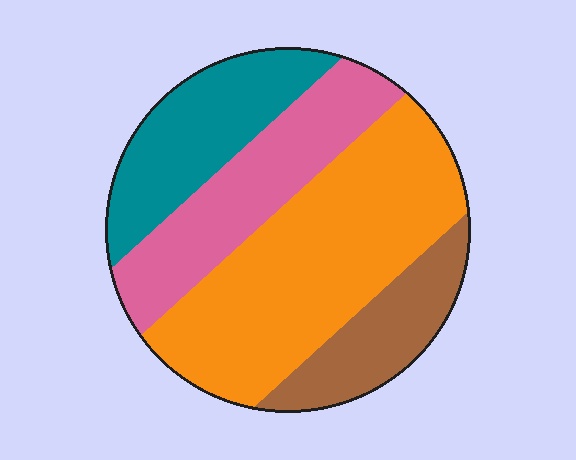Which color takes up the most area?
Orange, at roughly 45%.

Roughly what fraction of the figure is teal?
Teal covers 20% of the figure.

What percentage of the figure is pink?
Pink covers roughly 25% of the figure.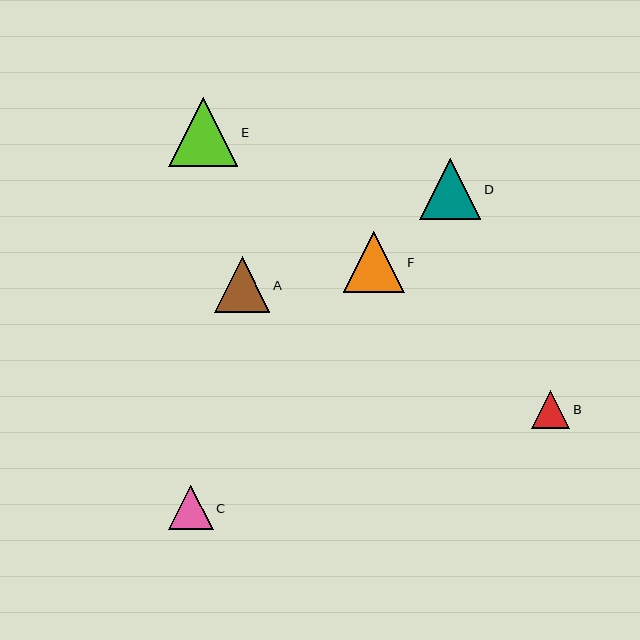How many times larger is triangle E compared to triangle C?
Triangle E is approximately 1.5 times the size of triangle C.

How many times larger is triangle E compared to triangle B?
Triangle E is approximately 1.8 times the size of triangle B.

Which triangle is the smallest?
Triangle B is the smallest with a size of approximately 38 pixels.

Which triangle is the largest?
Triangle E is the largest with a size of approximately 69 pixels.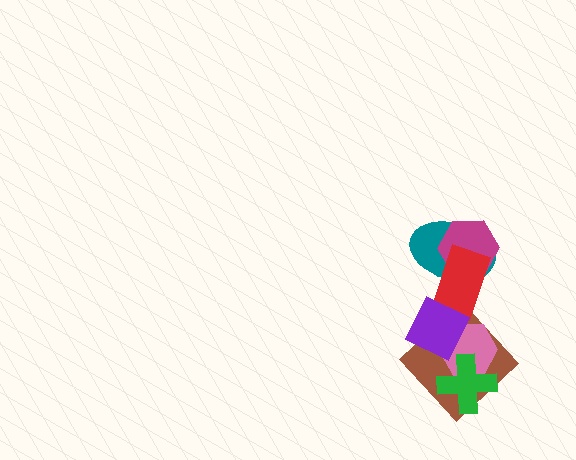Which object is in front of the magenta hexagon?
The red rectangle is in front of the magenta hexagon.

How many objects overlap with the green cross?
2 objects overlap with the green cross.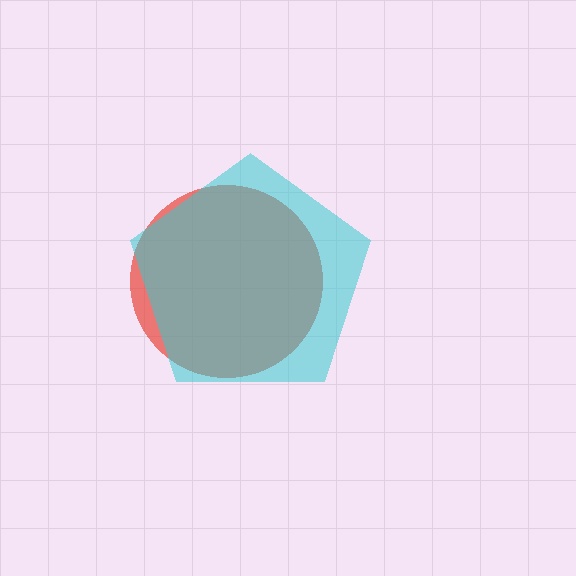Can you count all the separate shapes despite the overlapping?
Yes, there are 2 separate shapes.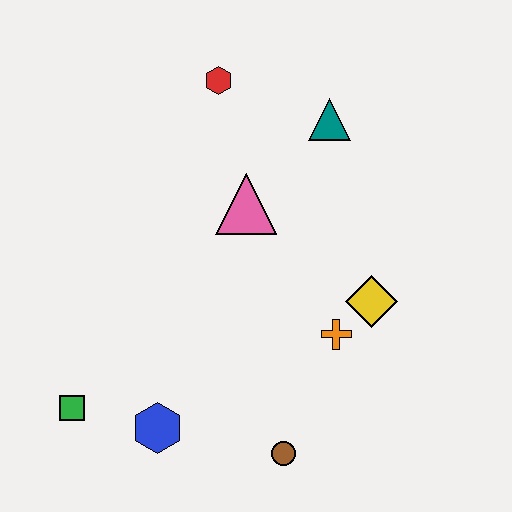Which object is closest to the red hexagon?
The teal triangle is closest to the red hexagon.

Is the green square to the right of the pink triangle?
No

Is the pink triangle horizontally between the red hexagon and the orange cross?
Yes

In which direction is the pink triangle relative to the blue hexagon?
The pink triangle is above the blue hexagon.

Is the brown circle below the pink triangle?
Yes